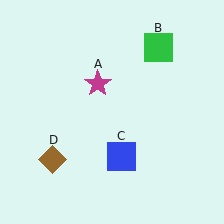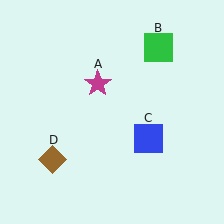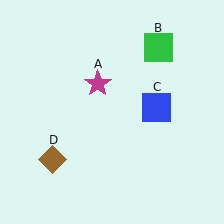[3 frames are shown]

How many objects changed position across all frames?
1 object changed position: blue square (object C).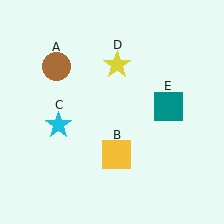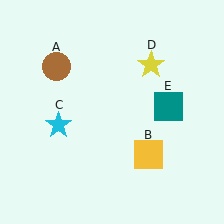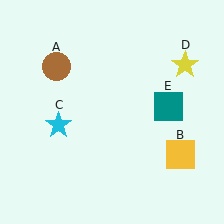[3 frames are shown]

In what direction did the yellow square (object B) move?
The yellow square (object B) moved right.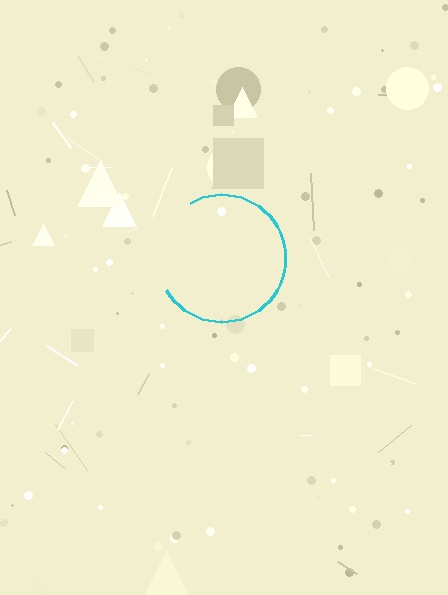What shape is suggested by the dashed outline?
The dashed outline suggests a circle.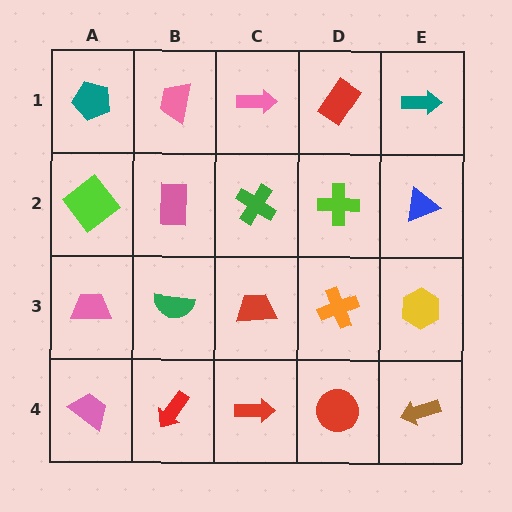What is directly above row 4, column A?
A pink trapezoid.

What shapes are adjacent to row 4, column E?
A yellow hexagon (row 3, column E), a red circle (row 4, column D).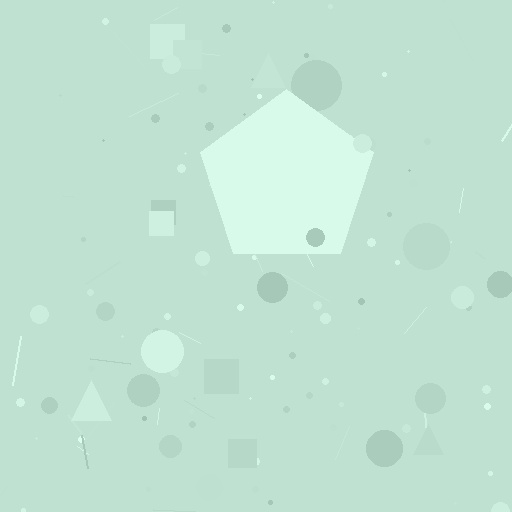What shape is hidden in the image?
A pentagon is hidden in the image.